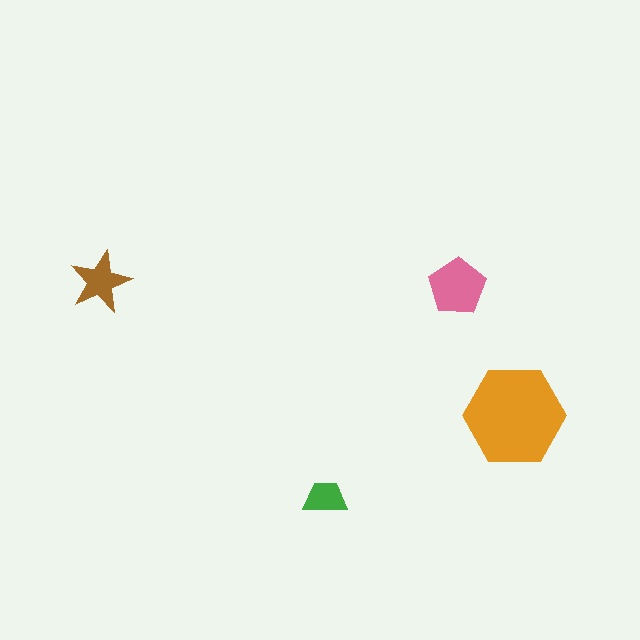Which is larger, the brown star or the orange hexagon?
The orange hexagon.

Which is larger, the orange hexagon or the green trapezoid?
The orange hexagon.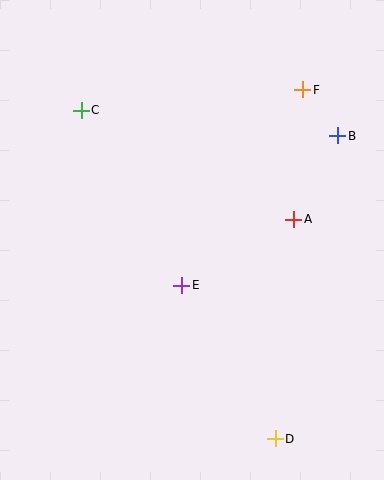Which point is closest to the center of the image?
Point E at (182, 285) is closest to the center.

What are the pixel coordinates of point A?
Point A is at (294, 219).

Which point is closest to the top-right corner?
Point F is closest to the top-right corner.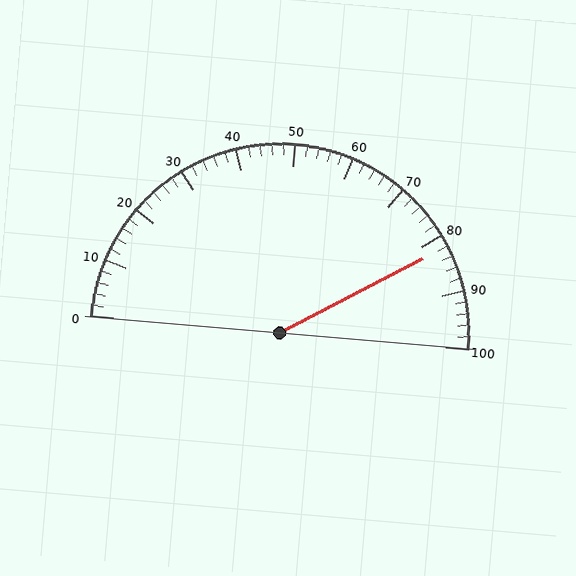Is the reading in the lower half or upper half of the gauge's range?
The reading is in the upper half of the range (0 to 100).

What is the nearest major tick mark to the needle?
The nearest major tick mark is 80.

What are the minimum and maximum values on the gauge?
The gauge ranges from 0 to 100.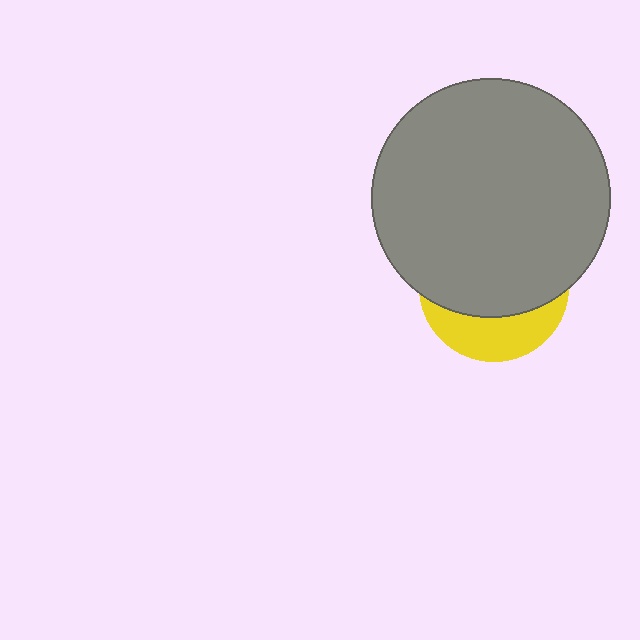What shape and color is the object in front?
The object in front is a gray circle.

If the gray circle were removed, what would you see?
You would see the complete yellow circle.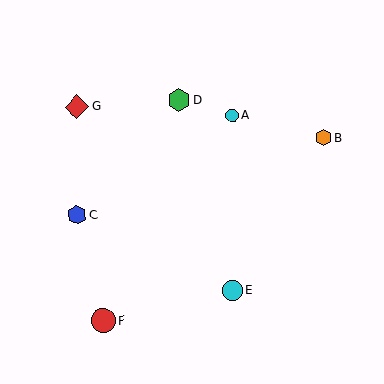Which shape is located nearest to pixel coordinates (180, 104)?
The green hexagon (labeled D) at (179, 100) is nearest to that location.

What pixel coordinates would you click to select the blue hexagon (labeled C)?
Click at (77, 215) to select the blue hexagon C.